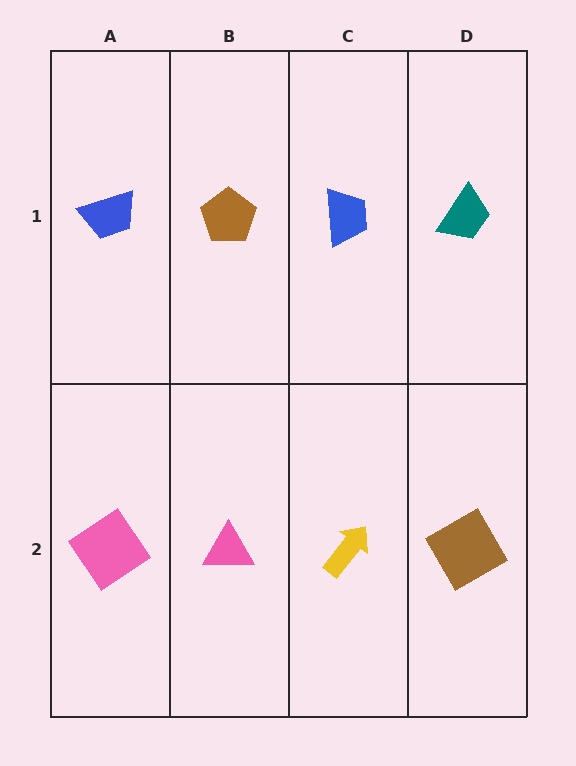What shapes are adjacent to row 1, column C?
A yellow arrow (row 2, column C), a brown pentagon (row 1, column B), a teal trapezoid (row 1, column D).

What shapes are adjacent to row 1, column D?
A brown diamond (row 2, column D), a blue trapezoid (row 1, column C).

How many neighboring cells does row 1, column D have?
2.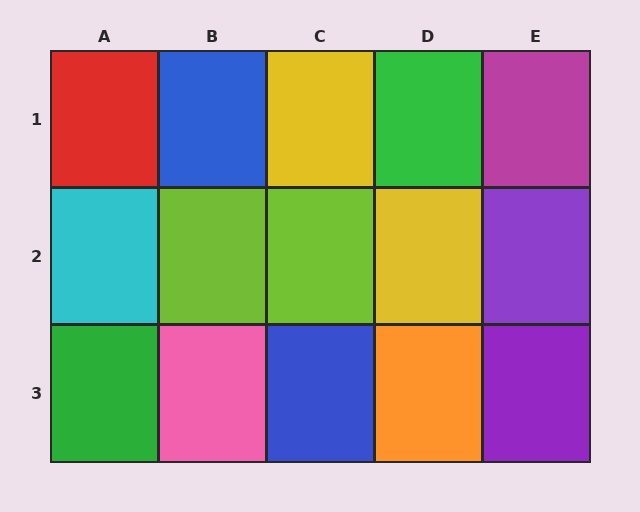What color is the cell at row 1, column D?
Green.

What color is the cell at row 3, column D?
Orange.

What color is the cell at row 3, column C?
Blue.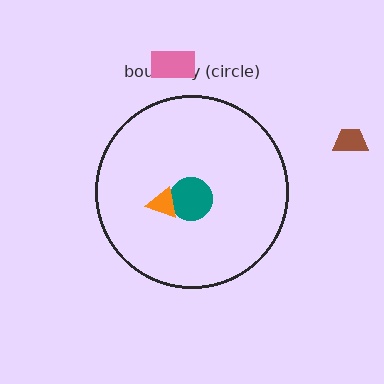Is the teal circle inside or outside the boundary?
Inside.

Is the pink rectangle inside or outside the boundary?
Outside.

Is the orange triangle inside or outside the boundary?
Inside.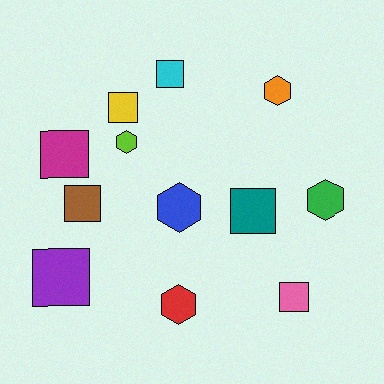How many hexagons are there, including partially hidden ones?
There are 5 hexagons.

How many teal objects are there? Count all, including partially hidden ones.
There is 1 teal object.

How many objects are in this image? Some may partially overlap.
There are 12 objects.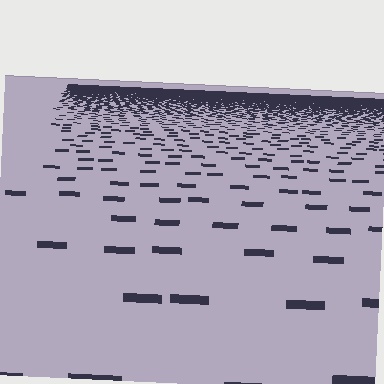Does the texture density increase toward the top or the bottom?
Density increases toward the top.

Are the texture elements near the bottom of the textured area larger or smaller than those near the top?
Larger. Near the bottom, elements are closer to the viewer and appear at a bigger on-screen size.